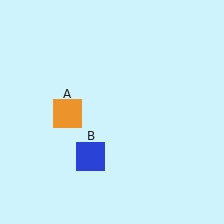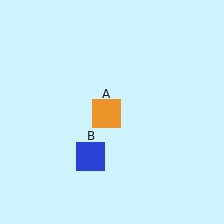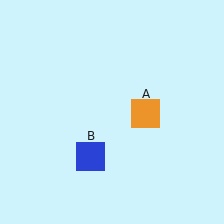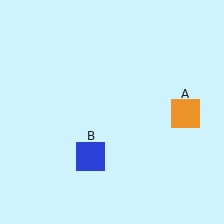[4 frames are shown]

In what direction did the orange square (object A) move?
The orange square (object A) moved right.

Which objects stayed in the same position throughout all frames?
Blue square (object B) remained stationary.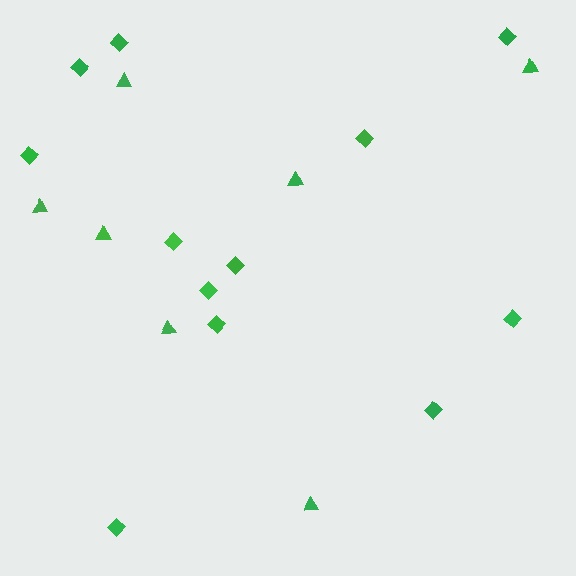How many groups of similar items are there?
There are 2 groups: one group of diamonds (12) and one group of triangles (7).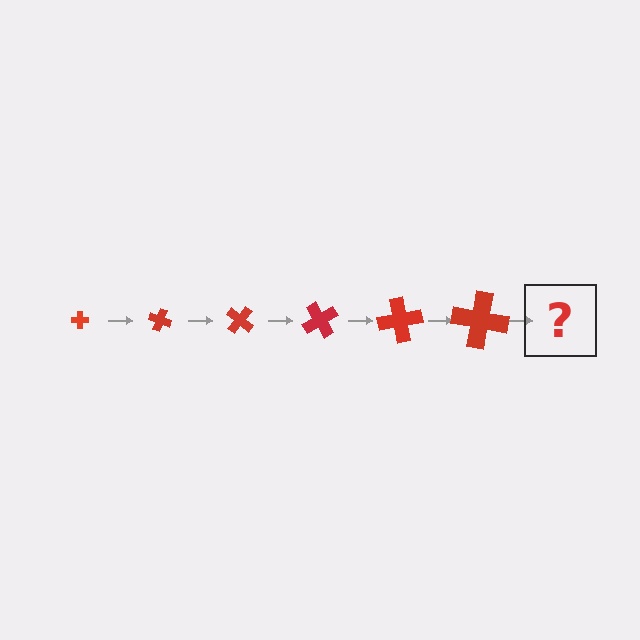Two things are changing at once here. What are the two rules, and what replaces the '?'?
The two rules are that the cross grows larger each step and it rotates 20 degrees each step. The '?' should be a cross, larger than the previous one and rotated 120 degrees from the start.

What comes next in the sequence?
The next element should be a cross, larger than the previous one and rotated 120 degrees from the start.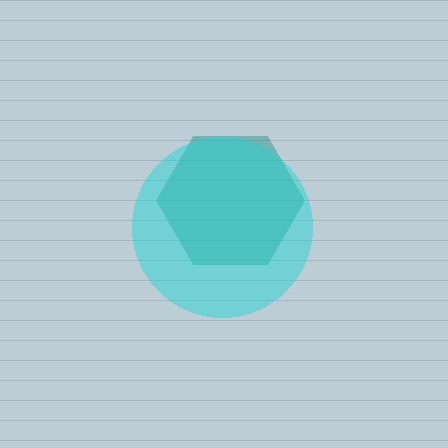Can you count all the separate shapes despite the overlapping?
Yes, there are 2 separate shapes.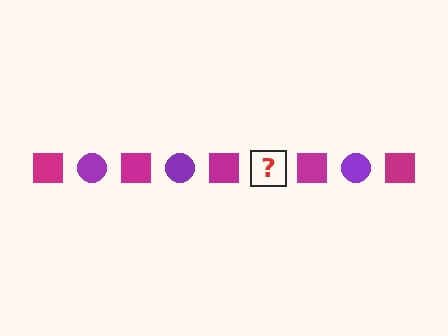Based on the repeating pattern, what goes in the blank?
The blank should be a purple circle.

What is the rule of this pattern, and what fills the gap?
The rule is that the pattern alternates between magenta square and purple circle. The gap should be filled with a purple circle.